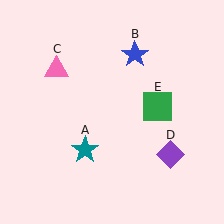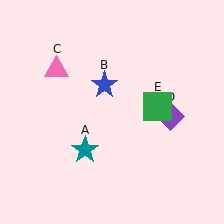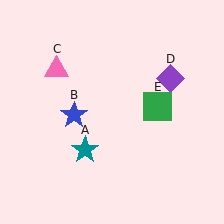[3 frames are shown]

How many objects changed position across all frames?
2 objects changed position: blue star (object B), purple diamond (object D).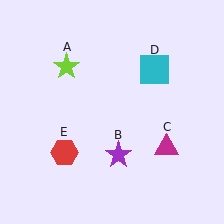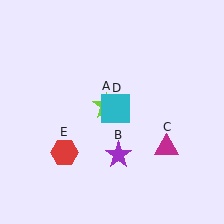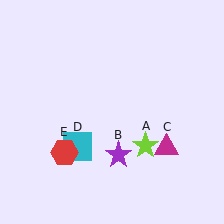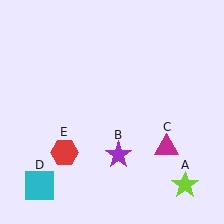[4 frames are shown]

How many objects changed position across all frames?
2 objects changed position: lime star (object A), cyan square (object D).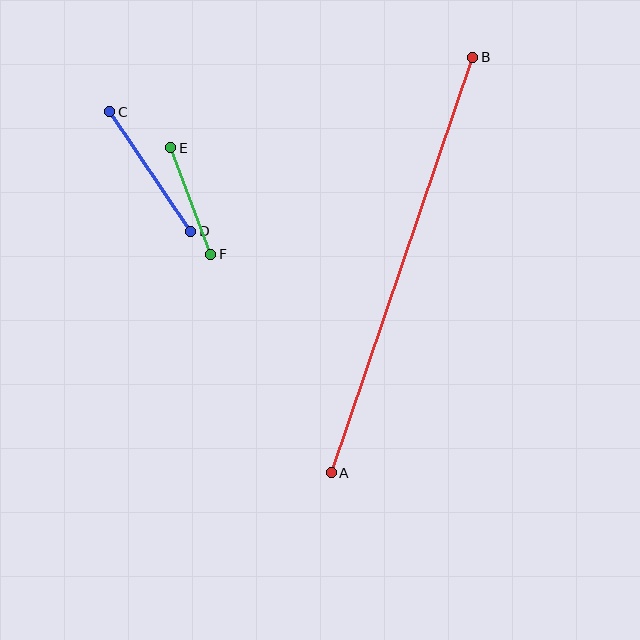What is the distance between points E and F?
The distance is approximately 114 pixels.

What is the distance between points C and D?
The distance is approximately 144 pixels.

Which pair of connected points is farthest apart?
Points A and B are farthest apart.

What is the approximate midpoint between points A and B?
The midpoint is at approximately (402, 265) pixels.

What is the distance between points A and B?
The distance is approximately 439 pixels.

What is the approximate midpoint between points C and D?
The midpoint is at approximately (150, 172) pixels.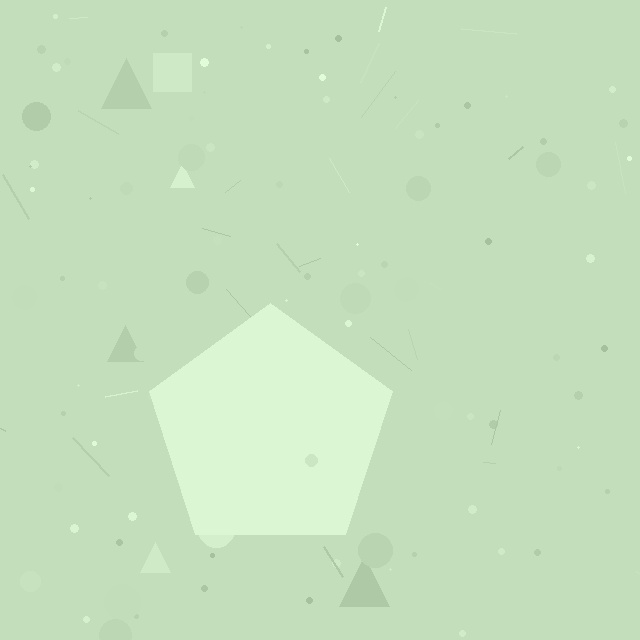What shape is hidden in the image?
A pentagon is hidden in the image.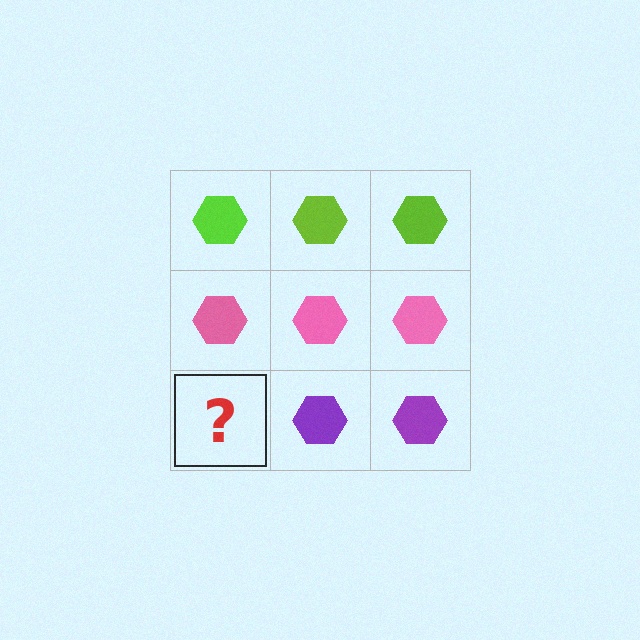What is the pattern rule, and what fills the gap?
The rule is that each row has a consistent color. The gap should be filled with a purple hexagon.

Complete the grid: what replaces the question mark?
The question mark should be replaced with a purple hexagon.